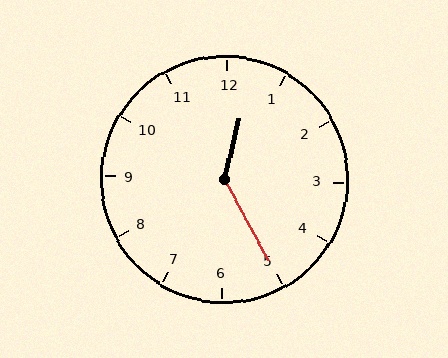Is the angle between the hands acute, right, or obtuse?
It is obtuse.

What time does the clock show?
12:25.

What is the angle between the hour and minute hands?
Approximately 138 degrees.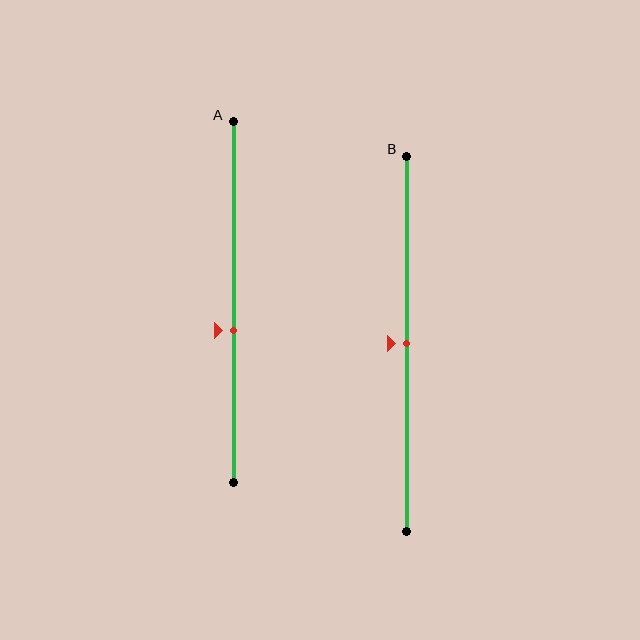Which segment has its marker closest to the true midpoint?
Segment B has its marker closest to the true midpoint.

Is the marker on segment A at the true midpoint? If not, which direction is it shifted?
No, the marker on segment A is shifted downward by about 8% of the segment length.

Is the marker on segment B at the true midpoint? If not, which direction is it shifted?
Yes, the marker on segment B is at the true midpoint.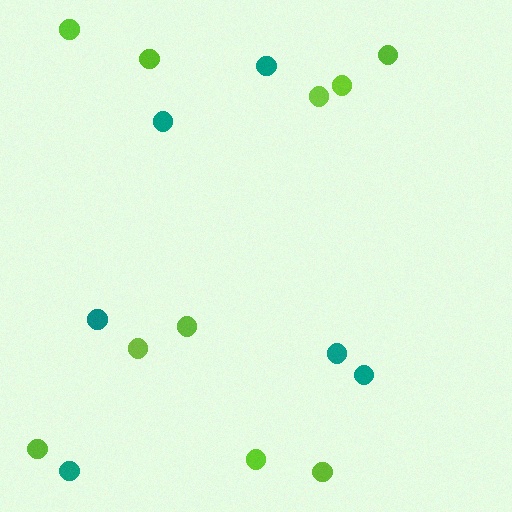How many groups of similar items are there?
There are 2 groups: one group of lime circles (10) and one group of teal circles (6).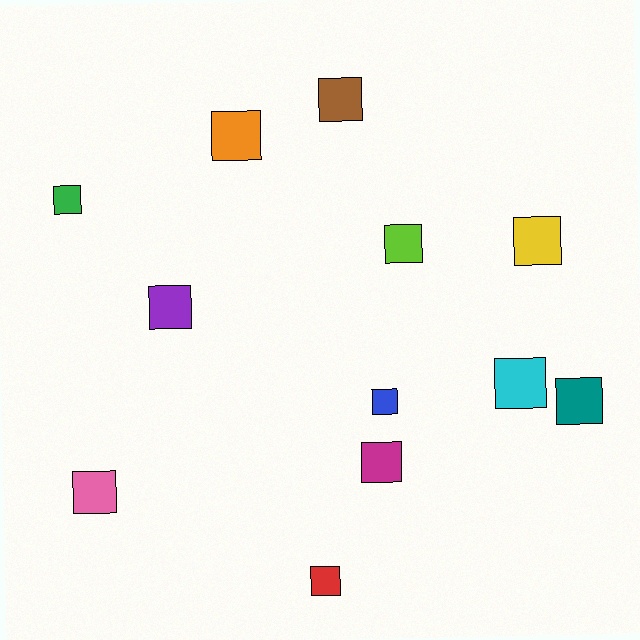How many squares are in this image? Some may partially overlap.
There are 12 squares.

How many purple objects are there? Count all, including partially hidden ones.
There is 1 purple object.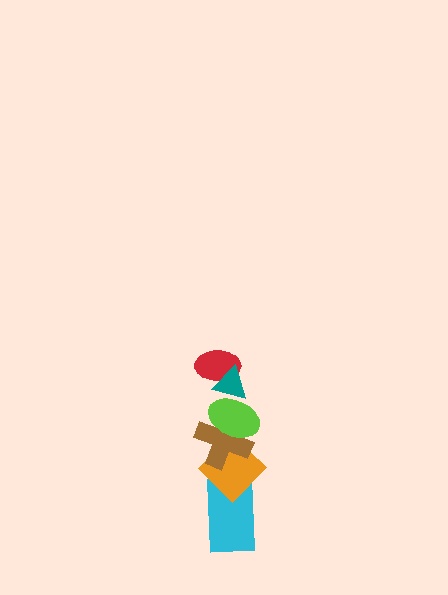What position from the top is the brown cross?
The brown cross is 4th from the top.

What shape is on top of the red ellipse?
The teal triangle is on top of the red ellipse.